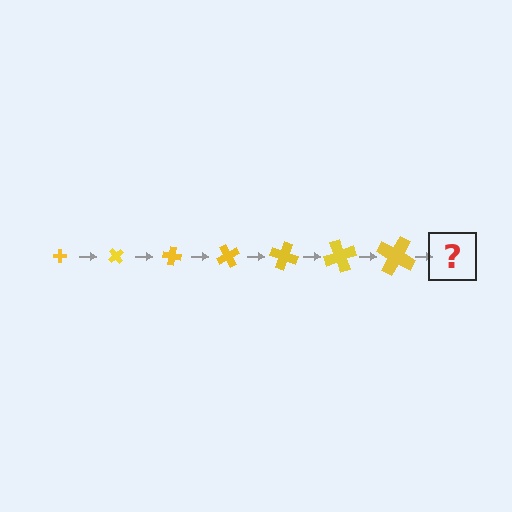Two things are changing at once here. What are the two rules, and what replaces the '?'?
The two rules are that the cross grows larger each step and it rotates 50 degrees each step. The '?' should be a cross, larger than the previous one and rotated 350 degrees from the start.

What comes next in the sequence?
The next element should be a cross, larger than the previous one and rotated 350 degrees from the start.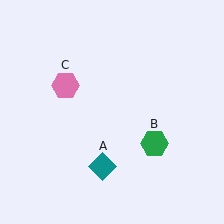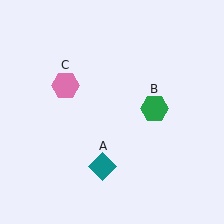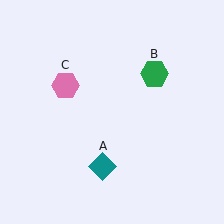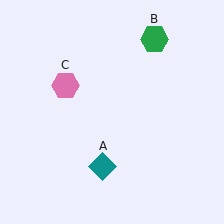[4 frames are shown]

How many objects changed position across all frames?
1 object changed position: green hexagon (object B).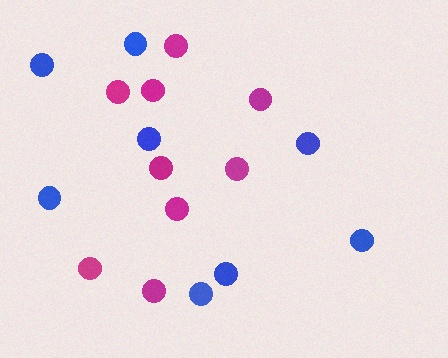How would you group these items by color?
There are 2 groups: one group of blue circles (8) and one group of magenta circles (9).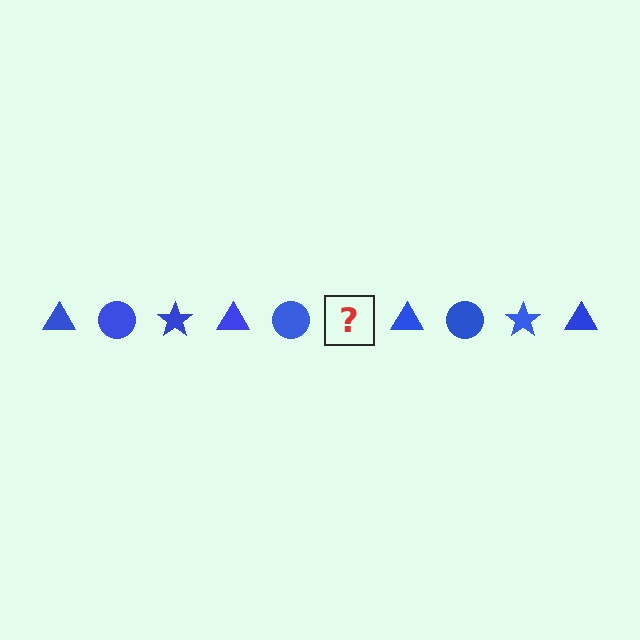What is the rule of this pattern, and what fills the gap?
The rule is that the pattern cycles through triangle, circle, star shapes in blue. The gap should be filled with a blue star.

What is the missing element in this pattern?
The missing element is a blue star.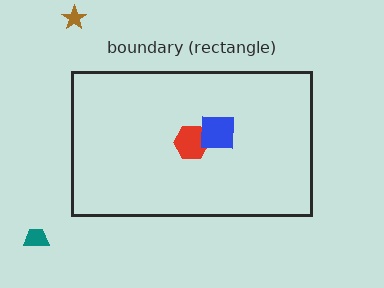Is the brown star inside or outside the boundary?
Outside.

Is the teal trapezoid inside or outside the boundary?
Outside.